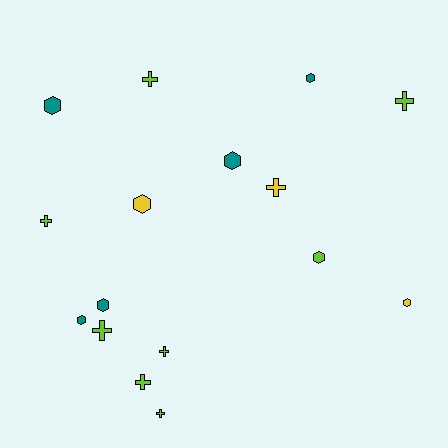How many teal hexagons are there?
There are 5 teal hexagons.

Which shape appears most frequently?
Hexagon, with 8 objects.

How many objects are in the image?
There are 16 objects.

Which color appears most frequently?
Lime, with 8 objects.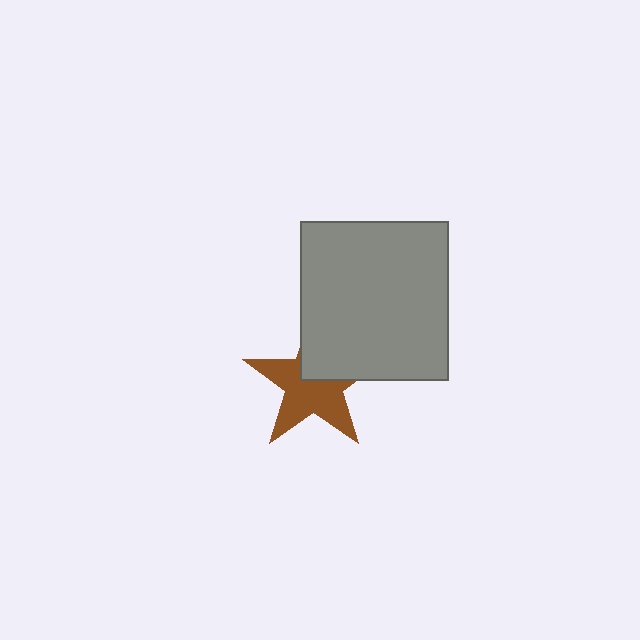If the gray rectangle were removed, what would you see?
You would see the complete brown star.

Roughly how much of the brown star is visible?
About half of it is visible (roughly 62%).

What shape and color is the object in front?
The object in front is a gray rectangle.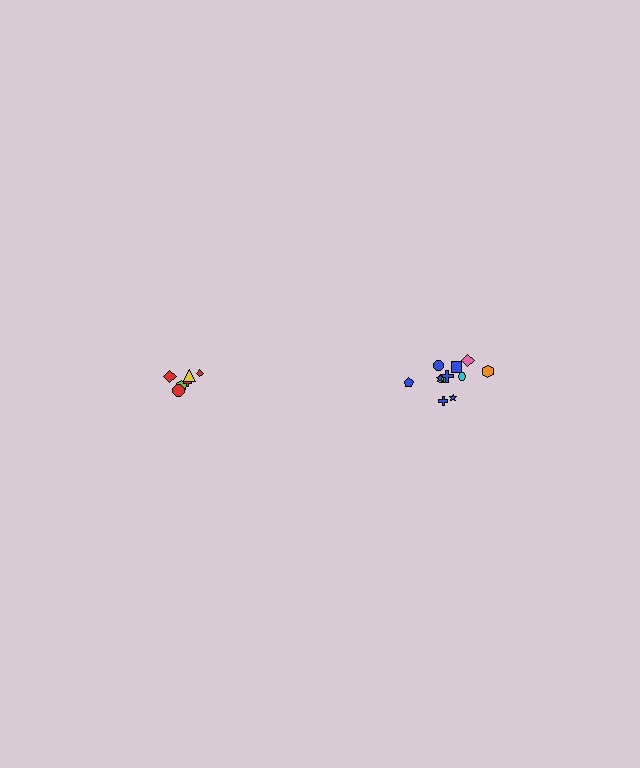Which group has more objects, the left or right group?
The right group.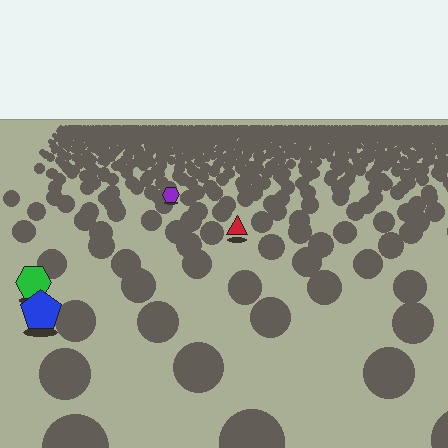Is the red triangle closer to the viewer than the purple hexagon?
Yes. The red triangle is closer — you can tell from the texture gradient: the ground texture is coarser near it.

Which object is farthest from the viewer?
The purple hexagon is farthest from the viewer. It appears smaller and the ground texture around it is denser.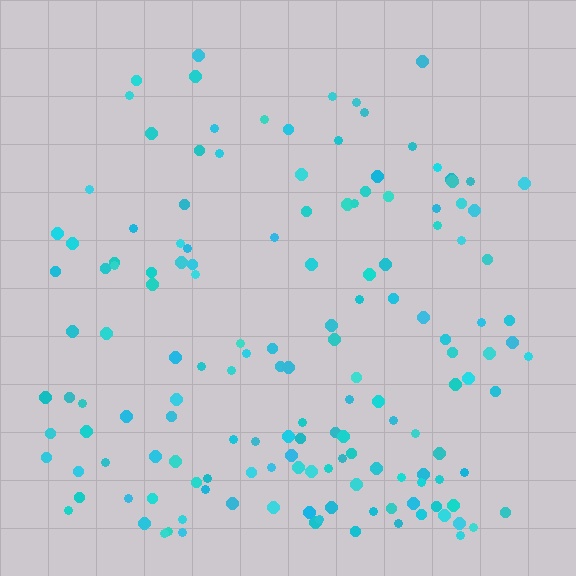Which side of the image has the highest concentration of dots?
The bottom.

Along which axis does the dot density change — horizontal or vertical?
Vertical.